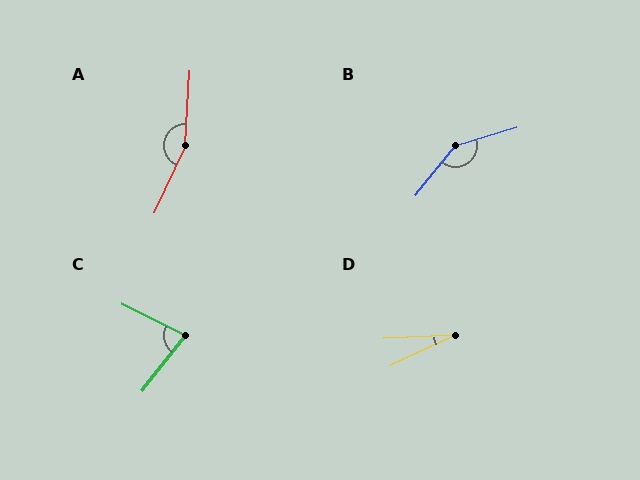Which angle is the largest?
A, at approximately 159 degrees.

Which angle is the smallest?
D, at approximately 23 degrees.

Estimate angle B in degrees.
Approximately 146 degrees.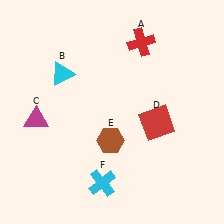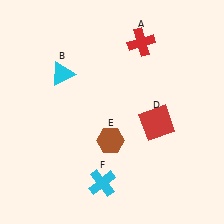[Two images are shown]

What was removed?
The magenta triangle (C) was removed in Image 2.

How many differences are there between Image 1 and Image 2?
There is 1 difference between the two images.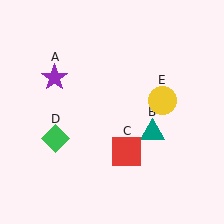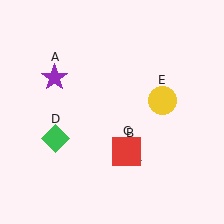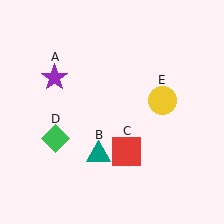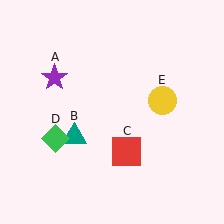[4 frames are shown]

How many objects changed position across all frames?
1 object changed position: teal triangle (object B).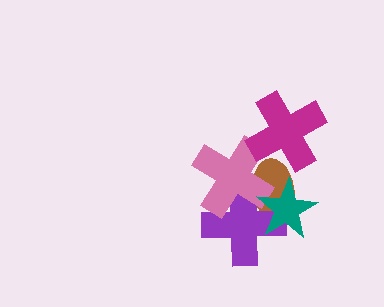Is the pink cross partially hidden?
Yes, it is partially covered by another shape.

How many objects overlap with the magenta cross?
2 objects overlap with the magenta cross.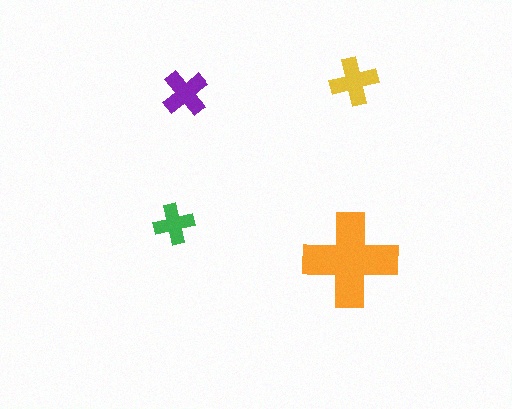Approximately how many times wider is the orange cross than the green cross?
About 2.5 times wider.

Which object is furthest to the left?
The green cross is leftmost.